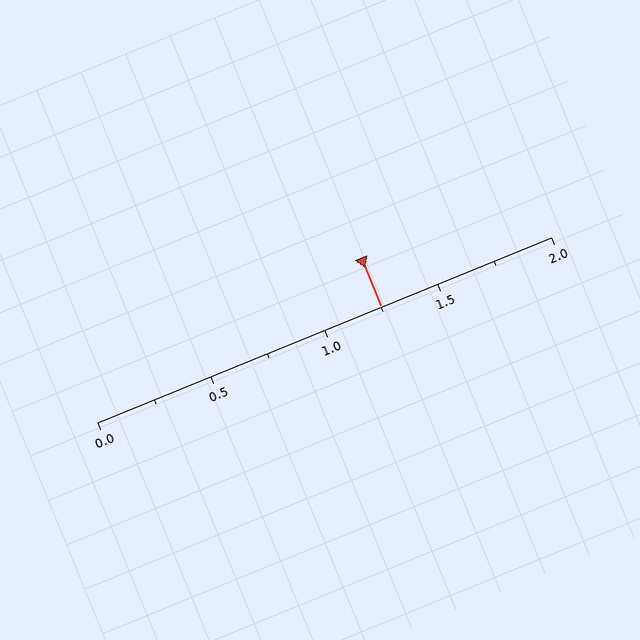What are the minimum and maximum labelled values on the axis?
The axis runs from 0.0 to 2.0.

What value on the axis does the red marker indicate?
The marker indicates approximately 1.25.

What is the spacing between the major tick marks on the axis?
The major ticks are spaced 0.5 apart.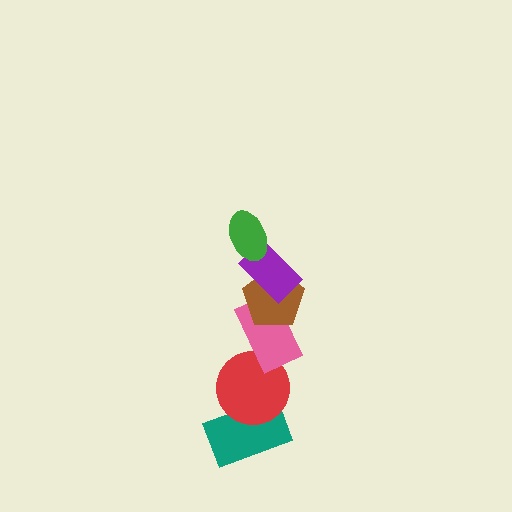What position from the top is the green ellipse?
The green ellipse is 1st from the top.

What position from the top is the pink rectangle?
The pink rectangle is 4th from the top.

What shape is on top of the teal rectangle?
The red circle is on top of the teal rectangle.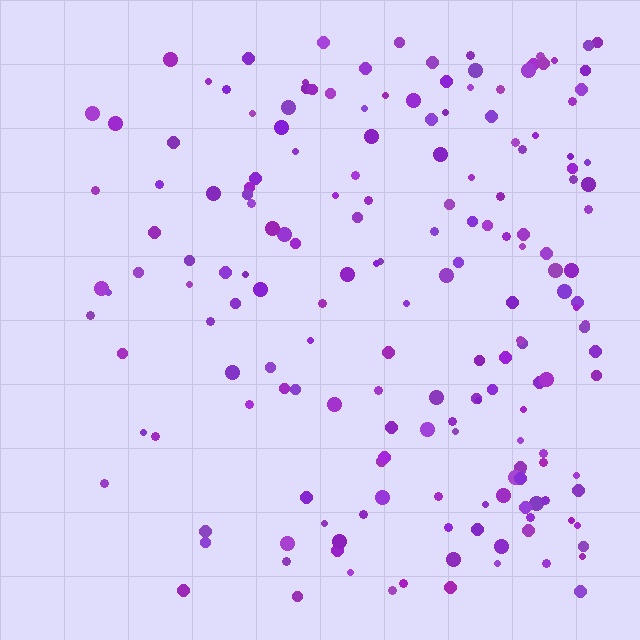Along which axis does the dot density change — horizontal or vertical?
Horizontal.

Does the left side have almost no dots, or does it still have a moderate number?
Still a moderate number, just noticeably fewer than the right.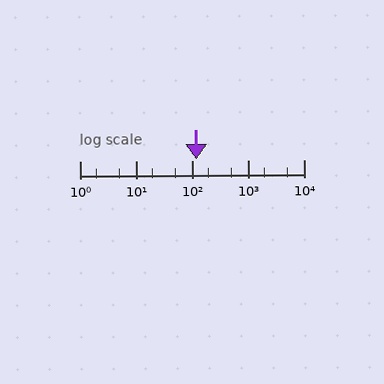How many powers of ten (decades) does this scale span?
The scale spans 4 decades, from 1 to 10000.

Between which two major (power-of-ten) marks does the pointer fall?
The pointer is between 100 and 1000.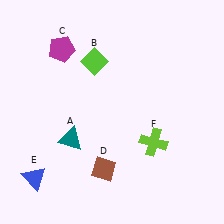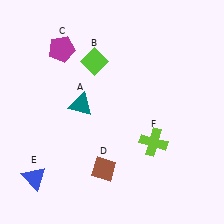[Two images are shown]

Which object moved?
The teal triangle (A) moved up.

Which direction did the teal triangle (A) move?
The teal triangle (A) moved up.